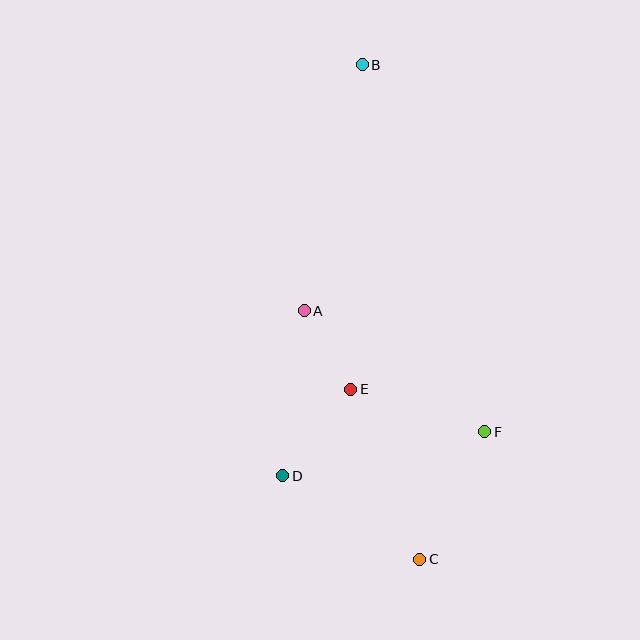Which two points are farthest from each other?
Points B and C are farthest from each other.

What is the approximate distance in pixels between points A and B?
The distance between A and B is approximately 253 pixels.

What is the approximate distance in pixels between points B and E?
The distance between B and E is approximately 325 pixels.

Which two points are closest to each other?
Points A and E are closest to each other.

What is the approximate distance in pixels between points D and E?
The distance between D and E is approximately 110 pixels.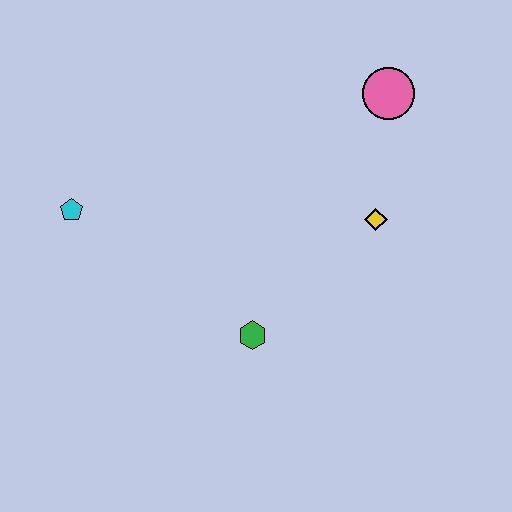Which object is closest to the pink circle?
The yellow diamond is closest to the pink circle.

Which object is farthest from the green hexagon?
The pink circle is farthest from the green hexagon.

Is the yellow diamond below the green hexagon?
No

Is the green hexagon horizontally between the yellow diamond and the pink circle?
No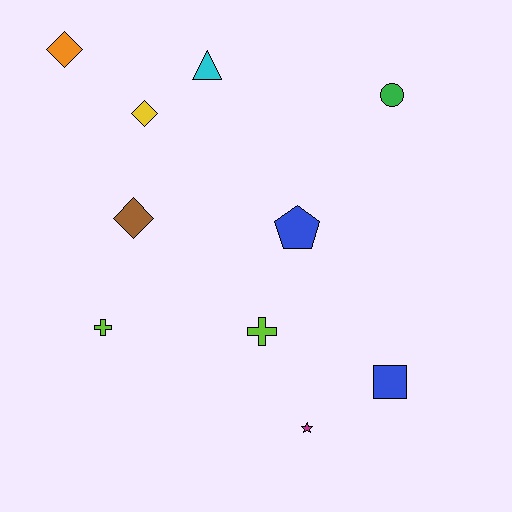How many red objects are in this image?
There are no red objects.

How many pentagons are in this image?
There is 1 pentagon.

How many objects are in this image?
There are 10 objects.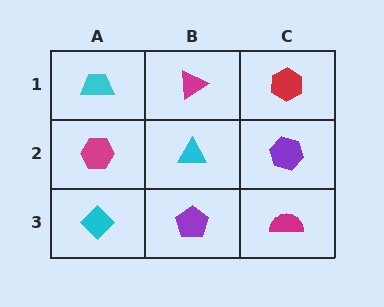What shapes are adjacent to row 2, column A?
A cyan trapezoid (row 1, column A), a cyan diamond (row 3, column A), a cyan triangle (row 2, column B).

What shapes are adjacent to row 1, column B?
A cyan triangle (row 2, column B), a cyan trapezoid (row 1, column A), a red hexagon (row 1, column C).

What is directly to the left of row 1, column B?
A cyan trapezoid.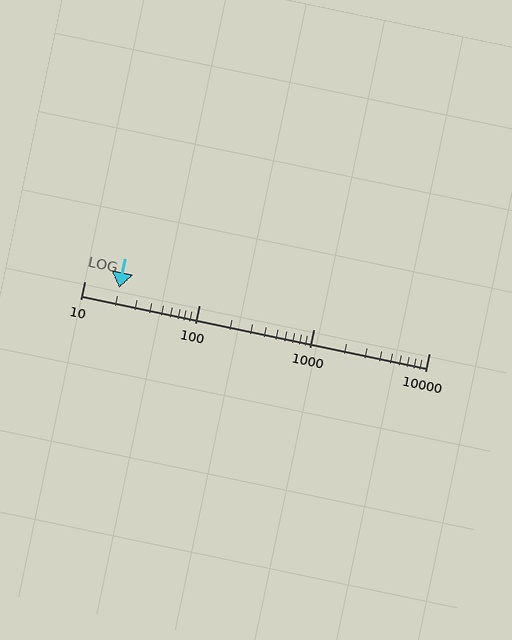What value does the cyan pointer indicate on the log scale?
The pointer indicates approximately 20.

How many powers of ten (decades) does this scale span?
The scale spans 3 decades, from 10 to 10000.